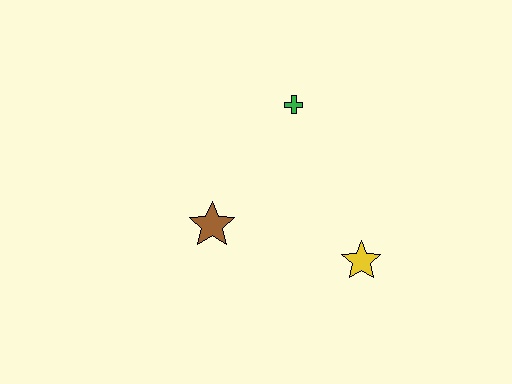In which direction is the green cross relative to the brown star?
The green cross is above the brown star.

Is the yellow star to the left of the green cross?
No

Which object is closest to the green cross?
The brown star is closest to the green cross.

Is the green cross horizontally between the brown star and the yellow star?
Yes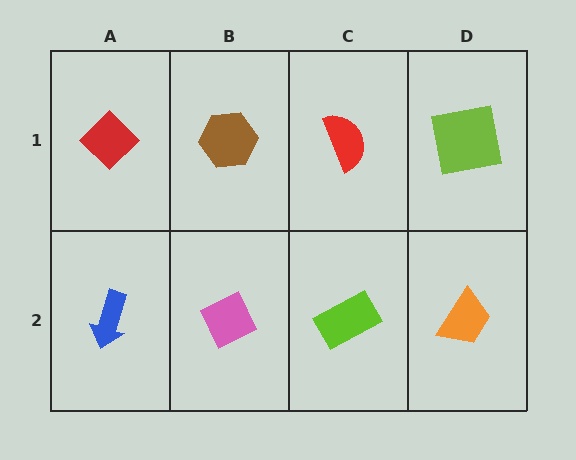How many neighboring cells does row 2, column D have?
2.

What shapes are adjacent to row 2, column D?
A lime square (row 1, column D), a lime rectangle (row 2, column C).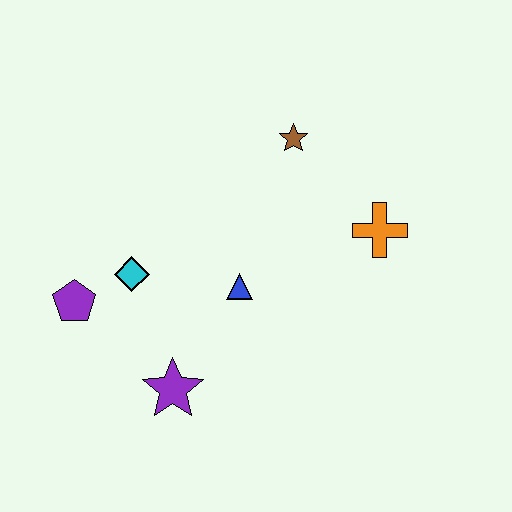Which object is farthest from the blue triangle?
The purple pentagon is farthest from the blue triangle.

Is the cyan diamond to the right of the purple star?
No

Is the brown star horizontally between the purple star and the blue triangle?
No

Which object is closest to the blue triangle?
The cyan diamond is closest to the blue triangle.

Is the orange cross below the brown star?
Yes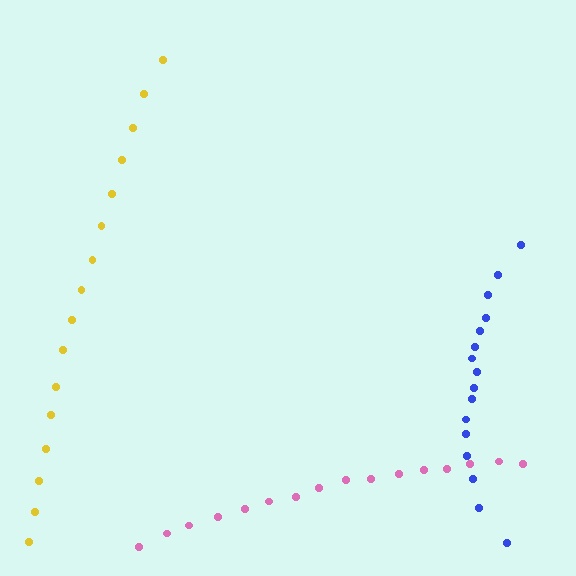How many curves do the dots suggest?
There are 3 distinct paths.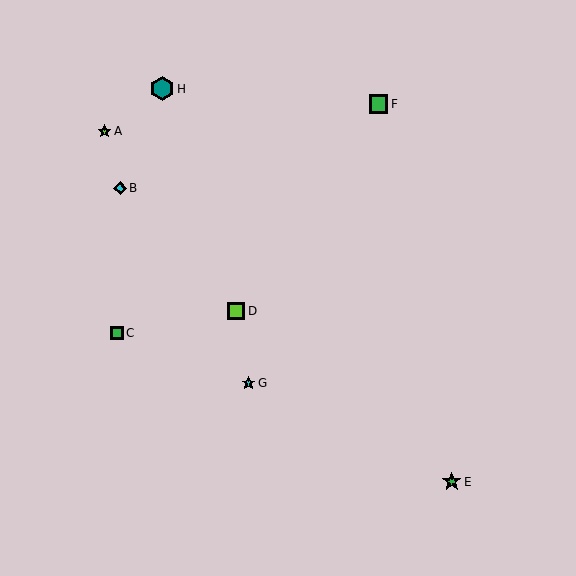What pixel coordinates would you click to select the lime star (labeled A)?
Click at (104, 131) to select the lime star A.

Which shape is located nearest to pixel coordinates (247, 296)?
The lime square (labeled D) at (236, 311) is nearest to that location.